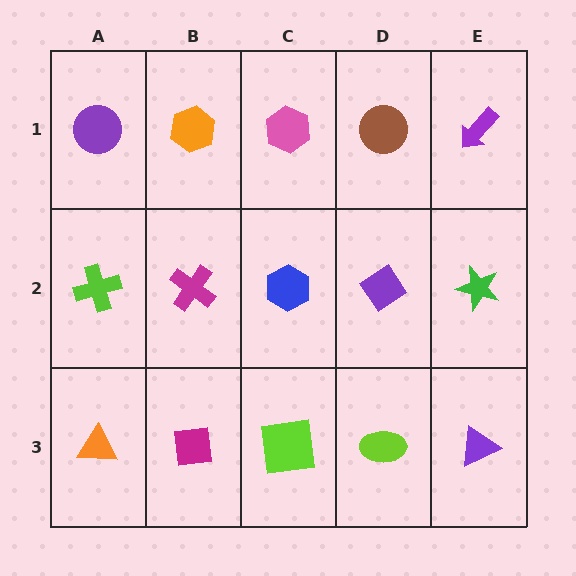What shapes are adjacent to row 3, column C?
A blue hexagon (row 2, column C), a magenta square (row 3, column B), a lime ellipse (row 3, column D).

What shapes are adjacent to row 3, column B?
A magenta cross (row 2, column B), an orange triangle (row 3, column A), a lime square (row 3, column C).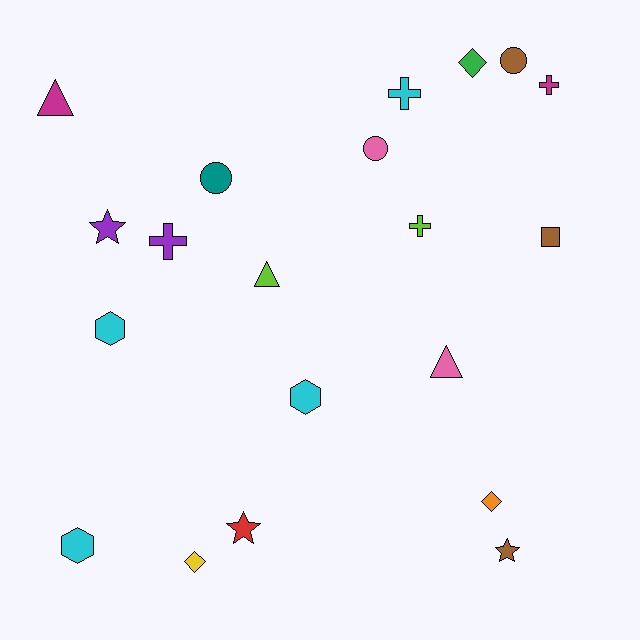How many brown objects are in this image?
There are 3 brown objects.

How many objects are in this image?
There are 20 objects.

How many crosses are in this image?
There are 4 crosses.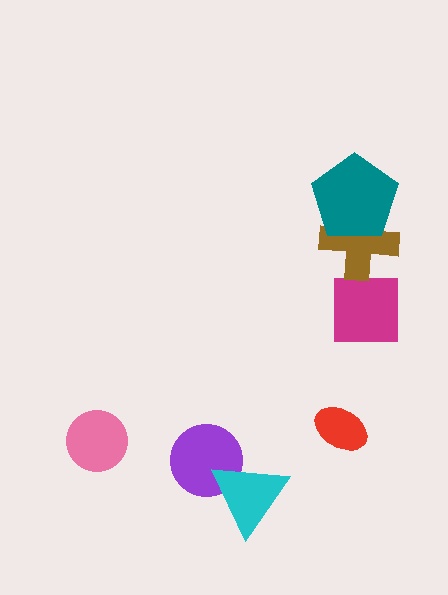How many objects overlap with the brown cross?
1 object overlaps with the brown cross.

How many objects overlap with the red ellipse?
0 objects overlap with the red ellipse.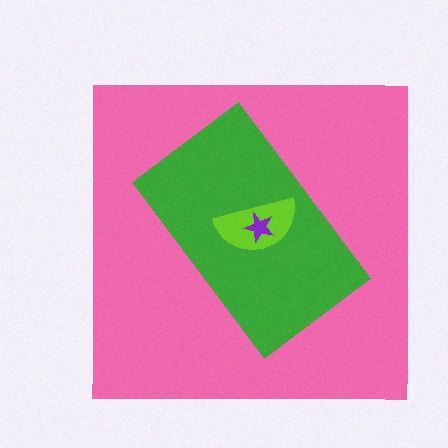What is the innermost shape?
The purple star.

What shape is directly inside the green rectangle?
The lime semicircle.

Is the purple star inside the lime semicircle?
Yes.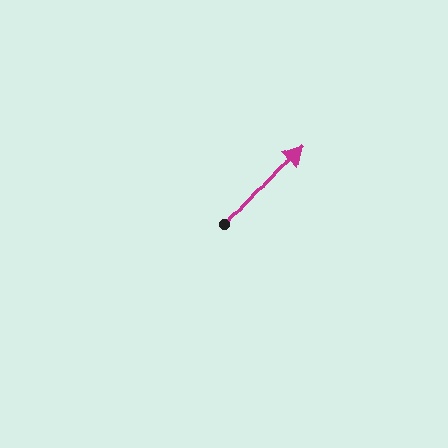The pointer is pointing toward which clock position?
Roughly 1 o'clock.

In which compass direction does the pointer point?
Northeast.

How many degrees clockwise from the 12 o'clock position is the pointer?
Approximately 43 degrees.